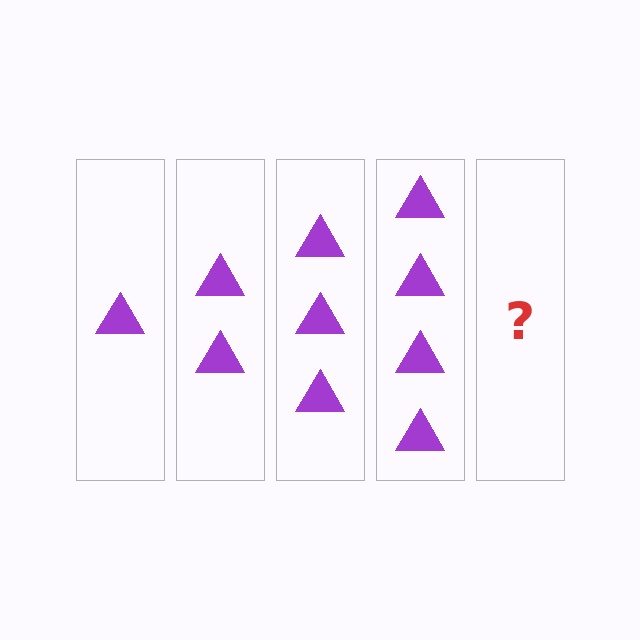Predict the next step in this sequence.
The next step is 5 triangles.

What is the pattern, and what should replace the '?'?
The pattern is that each step adds one more triangle. The '?' should be 5 triangles.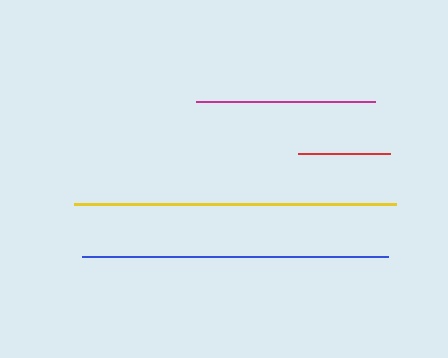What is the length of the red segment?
The red segment is approximately 91 pixels long.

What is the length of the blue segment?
The blue segment is approximately 306 pixels long.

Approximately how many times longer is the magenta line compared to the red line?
The magenta line is approximately 2.0 times the length of the red line.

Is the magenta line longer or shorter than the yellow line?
The yellow line is longer than the magenta line.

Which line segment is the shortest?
The red line is the shortest at approximately 91 pixels.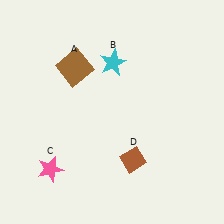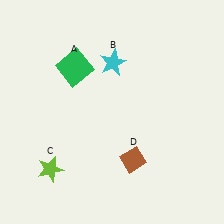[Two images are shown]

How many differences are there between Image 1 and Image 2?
There are 2 differences between the two images.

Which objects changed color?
A changed from brown to green. C changed from pink to lime.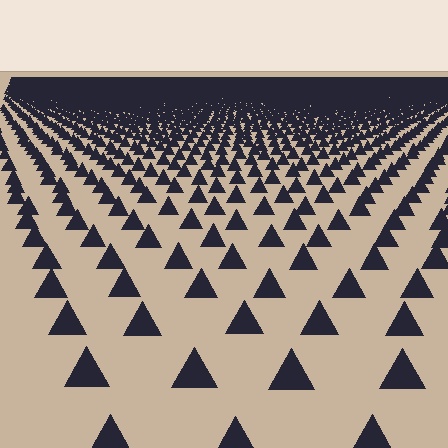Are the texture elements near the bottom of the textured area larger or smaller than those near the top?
Larger. Near the bottom, elements are closer to the viewer and appear at a bigger on-screen size.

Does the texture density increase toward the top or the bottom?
Density increases toward the top.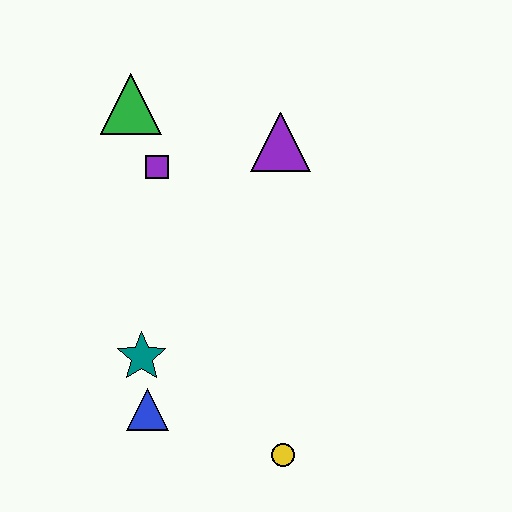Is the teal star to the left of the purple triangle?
Yes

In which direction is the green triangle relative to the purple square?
The green triangle is above the purple square.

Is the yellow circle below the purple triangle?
Yes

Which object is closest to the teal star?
The blue triangle is closest to the teal star.